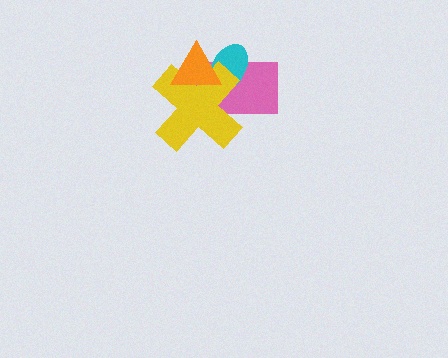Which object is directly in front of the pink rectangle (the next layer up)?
The cyan ellipse is directly in front of the pink rectangle.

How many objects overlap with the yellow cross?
3 objects overlap with the yellow cross.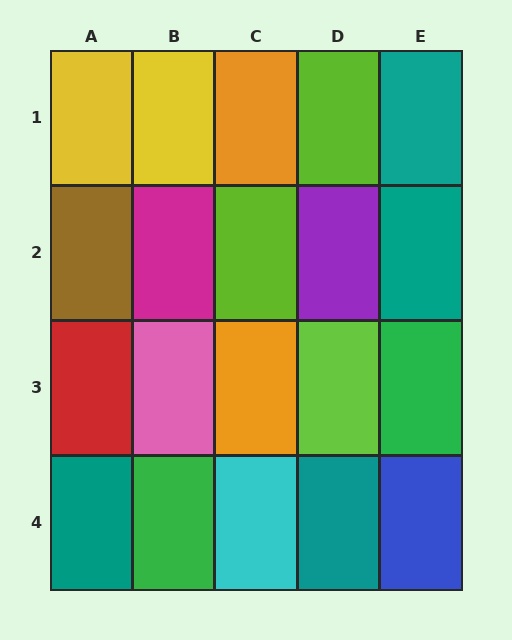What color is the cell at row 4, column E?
Blue.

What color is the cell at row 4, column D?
Teal.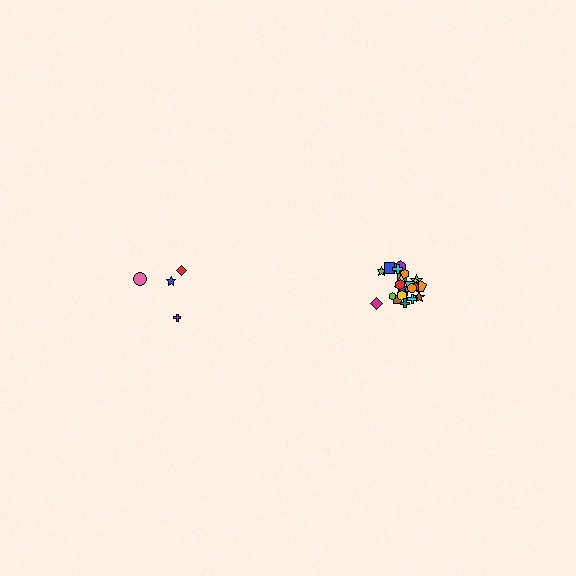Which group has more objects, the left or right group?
The right group.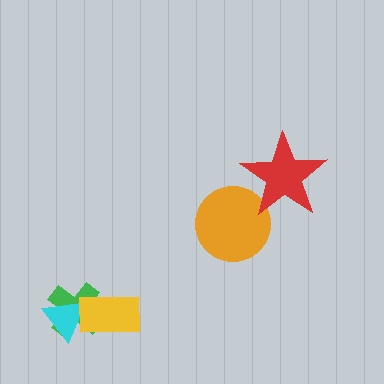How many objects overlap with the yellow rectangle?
2 objects overlap with the yellow rectangle.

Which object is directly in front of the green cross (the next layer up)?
The cyan triangle is directly in front of the green cross.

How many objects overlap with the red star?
1 object overlaps with the red star.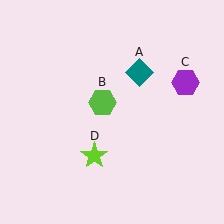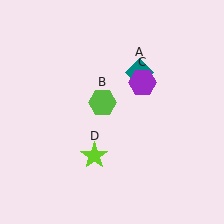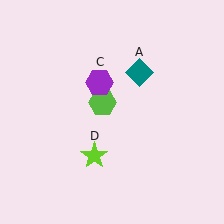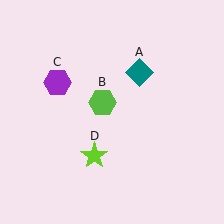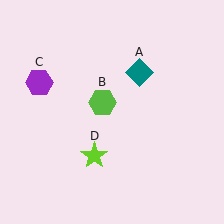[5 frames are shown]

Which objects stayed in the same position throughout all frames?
Teal diamond (object A) and lime hexagon (object B) and lime star (object D) remained stationary.